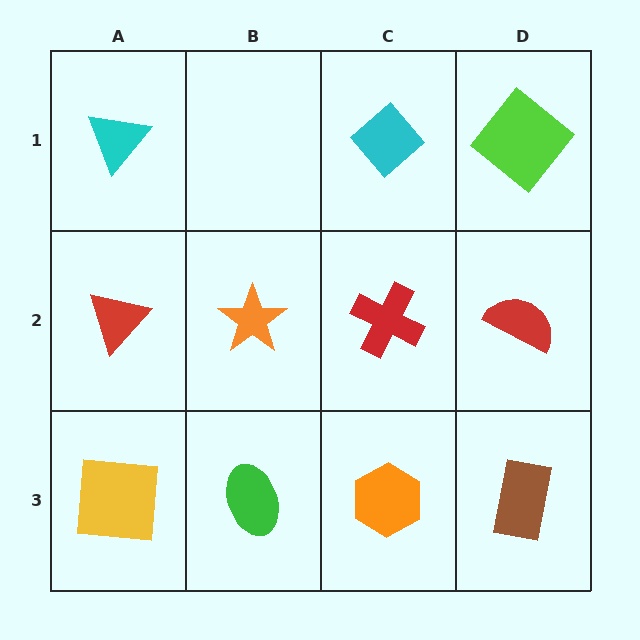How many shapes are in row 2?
4 shapes.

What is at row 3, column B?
A green ellipse.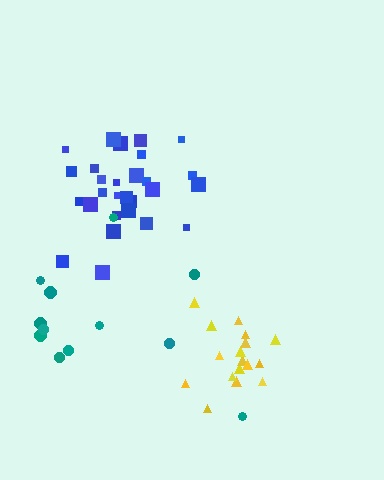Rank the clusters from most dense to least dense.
yellow, blue, teal.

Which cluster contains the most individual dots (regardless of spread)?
Blue (28).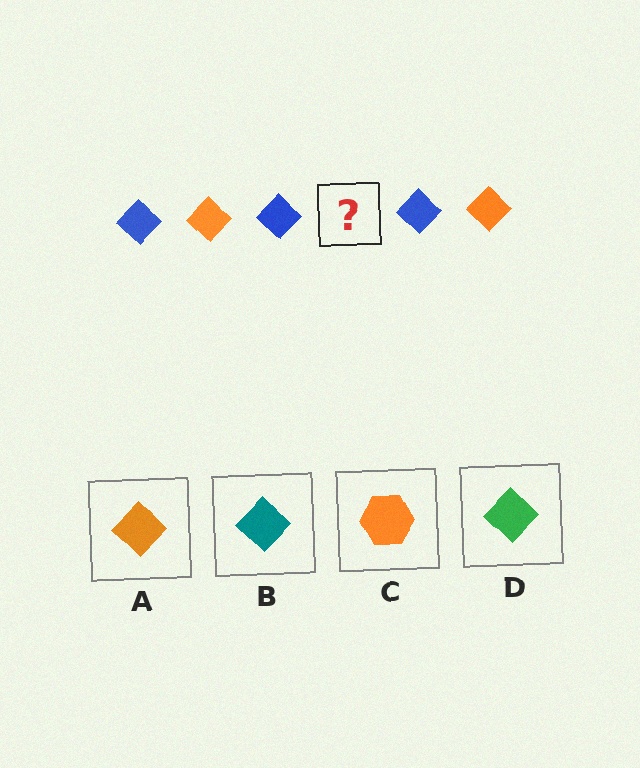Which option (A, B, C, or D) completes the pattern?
A.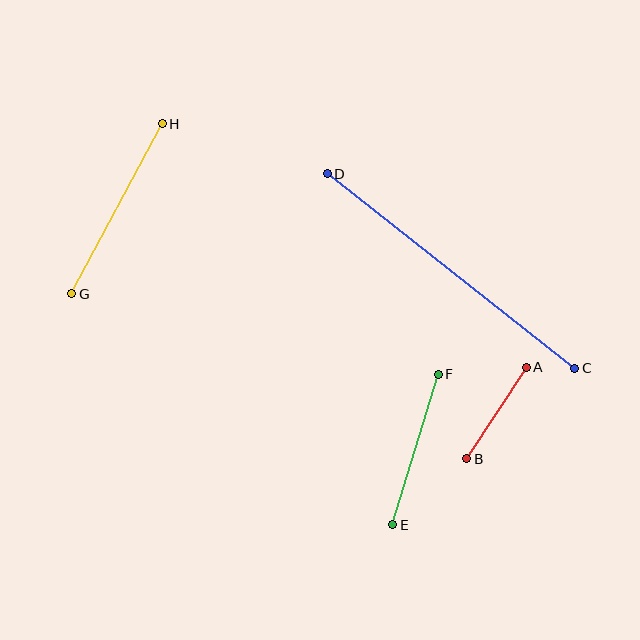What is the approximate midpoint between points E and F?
The midpoint is at approximately (416, 449) pixels.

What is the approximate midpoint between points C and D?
The midpoint is at approximately (451, 271) pixels.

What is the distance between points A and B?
The distance is approximately 109 pixels.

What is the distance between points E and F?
The distance is approximately 157 pixels.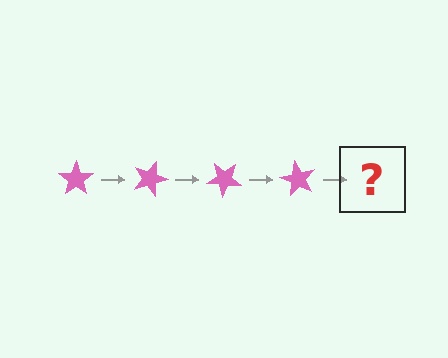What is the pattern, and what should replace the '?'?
The pattern is that the star rotates 20 degrees each step. The '?' should be a pink star rotated 80 degrees.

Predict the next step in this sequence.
The next step is a pink star rotated 80 degrees.